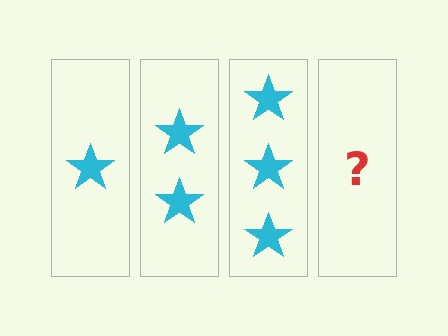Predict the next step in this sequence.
The next step is 4 stars.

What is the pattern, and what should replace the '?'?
The pattern is that each step adds one more star. The '?' should be 4 stars.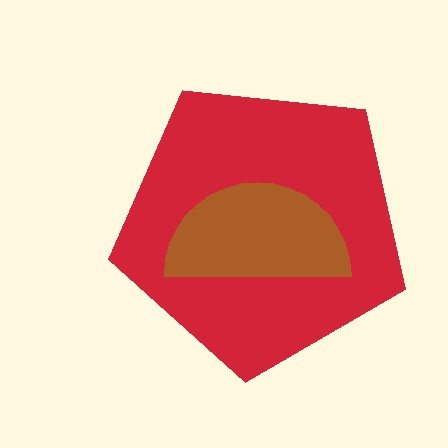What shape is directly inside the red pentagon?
The brown semicircle.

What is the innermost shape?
The brown semicircle.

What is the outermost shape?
The red pentagon.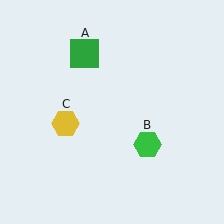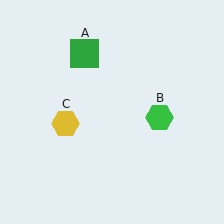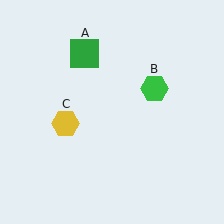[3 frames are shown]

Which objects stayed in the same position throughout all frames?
Green square (object A) and yellow hexagon (object C) remained stationary.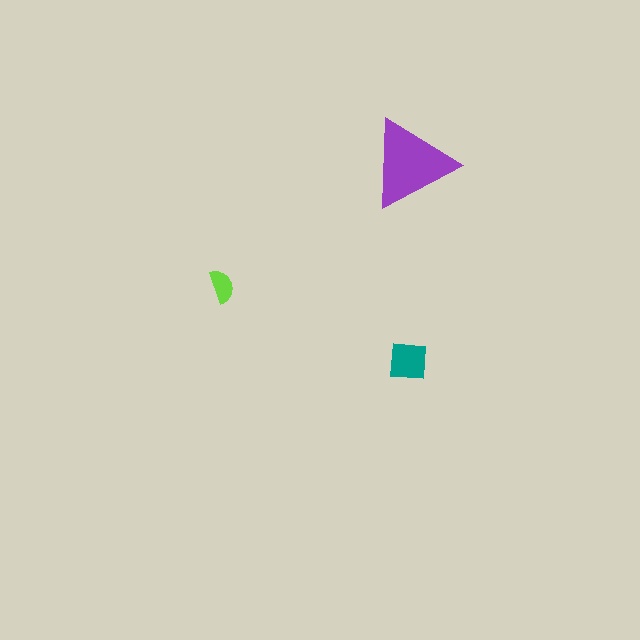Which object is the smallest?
The lime semicircle.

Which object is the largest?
The purple triangle.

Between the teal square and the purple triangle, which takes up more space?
The purple triangle.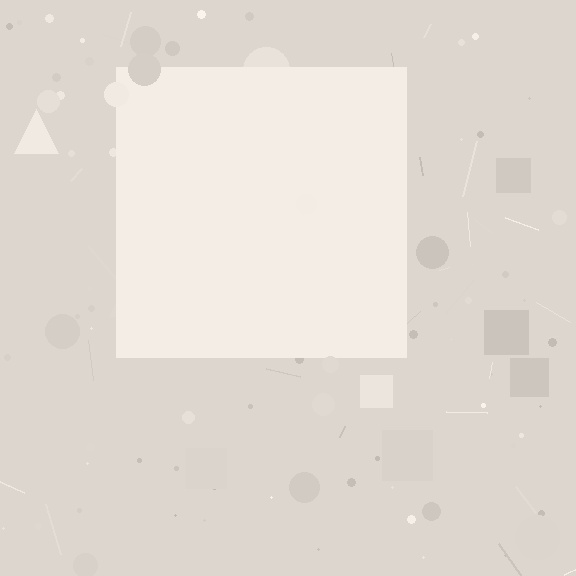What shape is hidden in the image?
A square is hidden in the image.